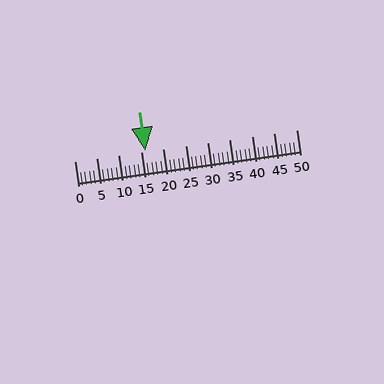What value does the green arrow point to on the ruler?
The green arrow points to approximately 16.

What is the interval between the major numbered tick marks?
The major tick marks are spaced 5 units apart.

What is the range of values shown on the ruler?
The ruler shows values from 0 to 50.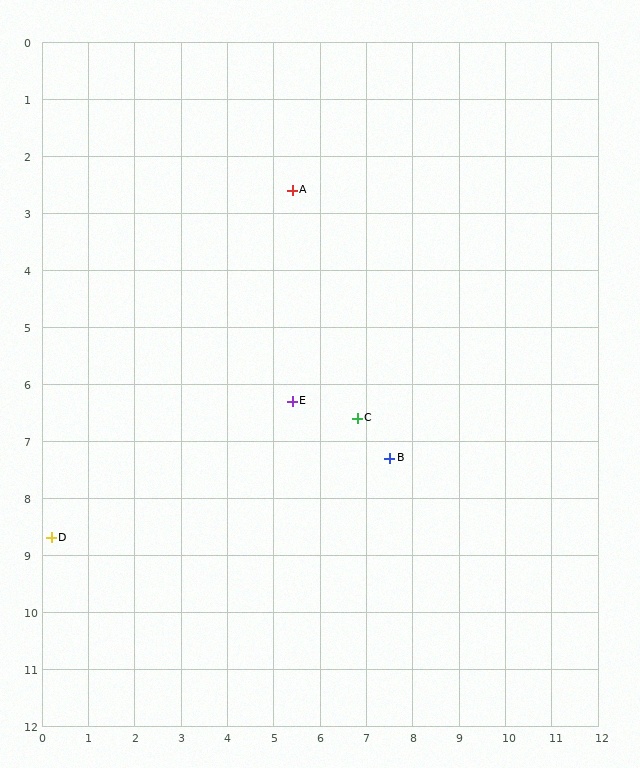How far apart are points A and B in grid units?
Points A and B are about 5.1 grid units apart.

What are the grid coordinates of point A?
Point A is at approximately (5.4, 2.6).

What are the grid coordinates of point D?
Point D is at approximately (0.2, 8.7).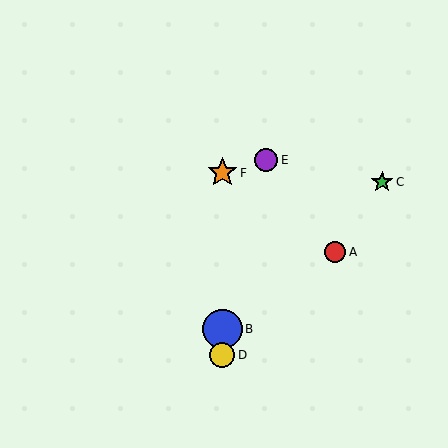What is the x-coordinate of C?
Object C is at x≈382.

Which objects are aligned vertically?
Objects B, D, F are aligned vertically.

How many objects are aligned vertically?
3 objects (B, D, F) are aligned vertically.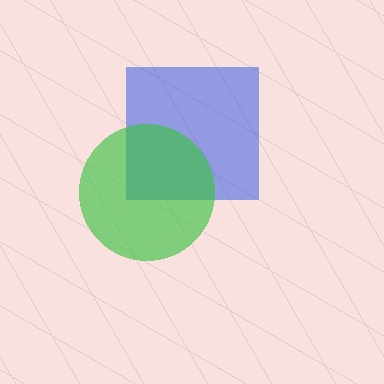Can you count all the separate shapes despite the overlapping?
Yes, there are 2 separate shapes.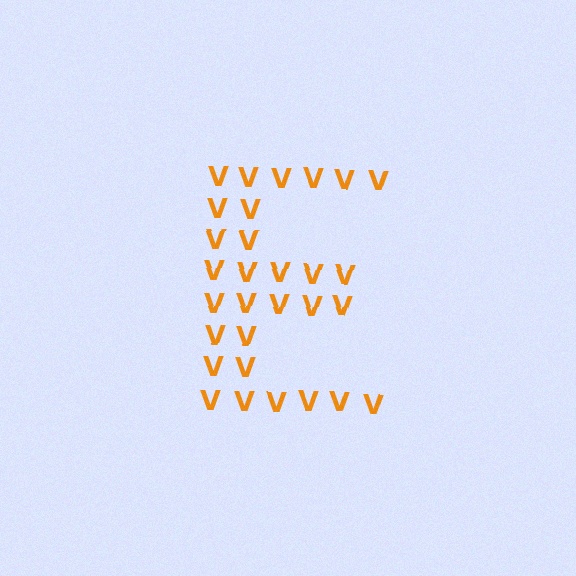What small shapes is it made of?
It is made of small letter V's.